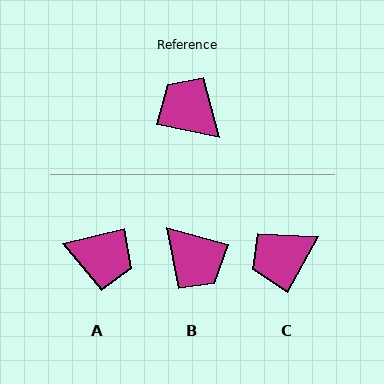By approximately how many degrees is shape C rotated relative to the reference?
Approximately 72 degrees counter-clockwise.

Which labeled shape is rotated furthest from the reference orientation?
B, about 176 degrees away.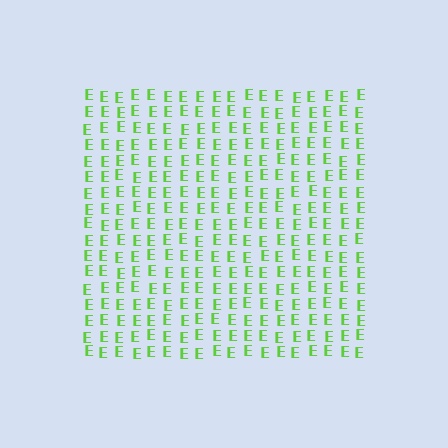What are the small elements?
The small elements are letter E's.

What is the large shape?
The large shape is a square.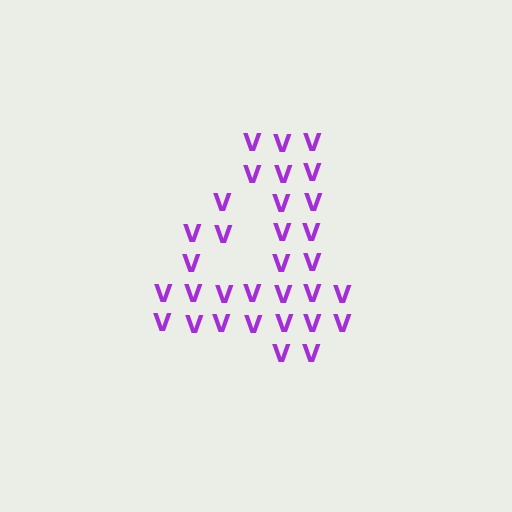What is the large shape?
The large shape is the digit 4.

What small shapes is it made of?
It is made of small letter V's.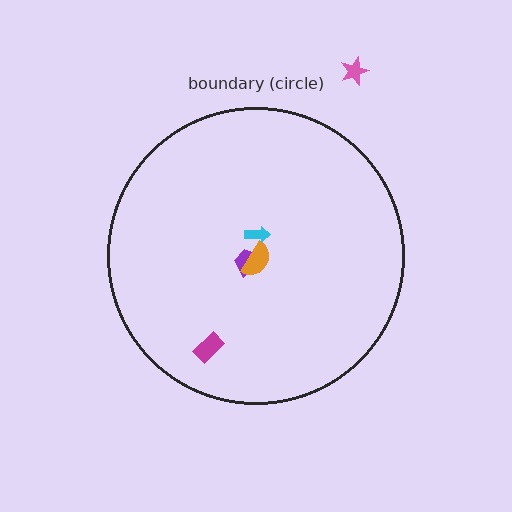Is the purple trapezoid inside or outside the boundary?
Inside.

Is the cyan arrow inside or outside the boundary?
Inside.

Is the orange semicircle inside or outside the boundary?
Inside.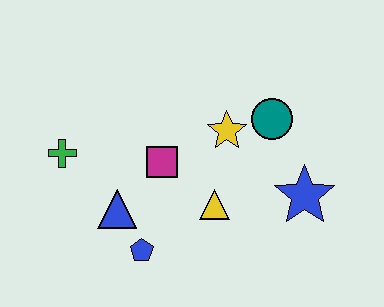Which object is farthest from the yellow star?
The green cross is farthest from the yellow star.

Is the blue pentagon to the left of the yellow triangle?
Yes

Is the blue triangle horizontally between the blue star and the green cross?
Yes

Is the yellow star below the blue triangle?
No